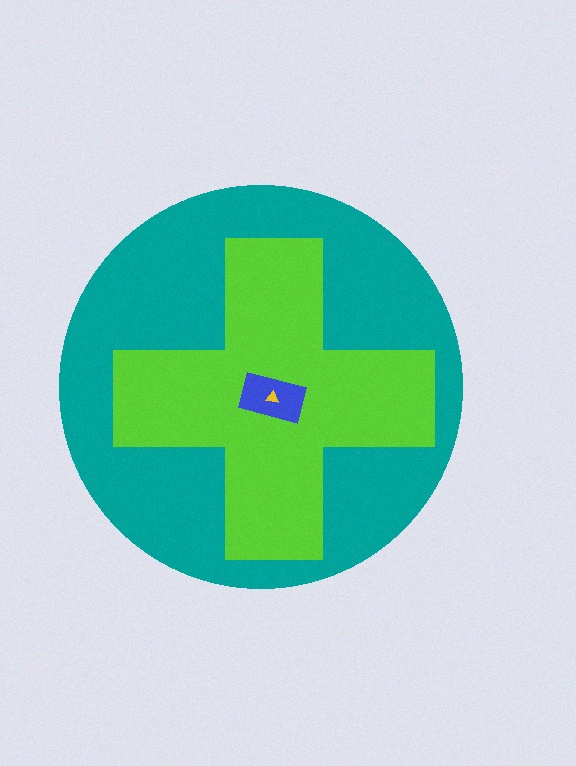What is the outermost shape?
The teal circle.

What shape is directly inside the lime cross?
The blue rectangle.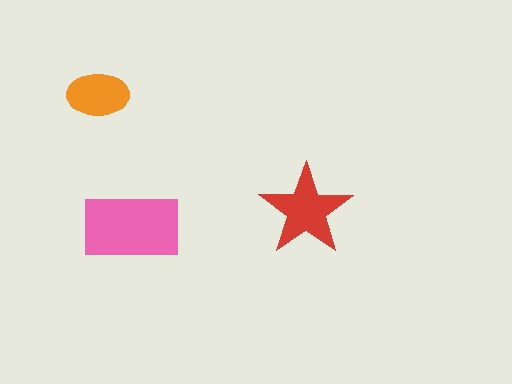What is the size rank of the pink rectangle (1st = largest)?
1st.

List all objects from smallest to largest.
The orange ellipse, the red star, the pink rectangle.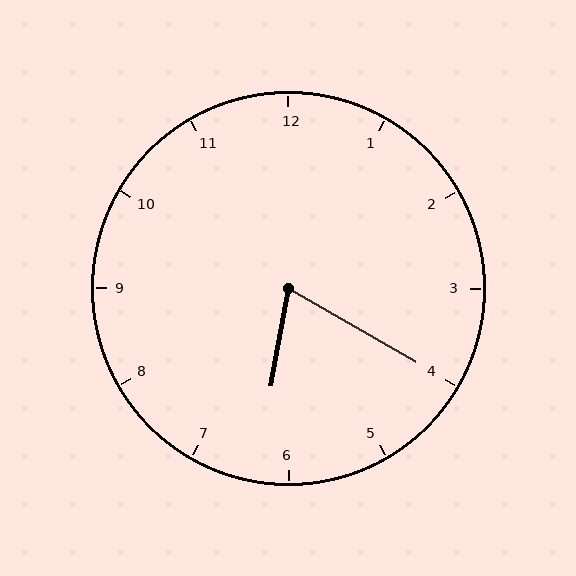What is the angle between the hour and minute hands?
Approximately 70 degrees.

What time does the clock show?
6:20.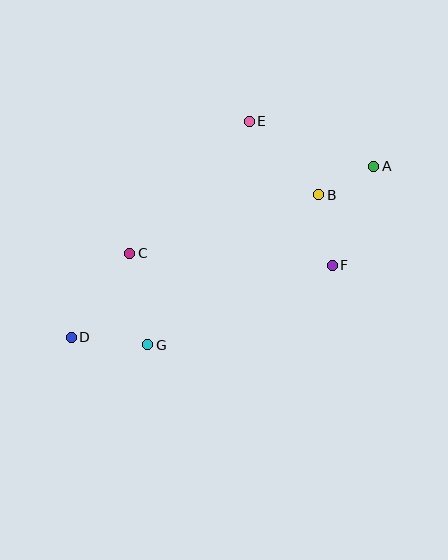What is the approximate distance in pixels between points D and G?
The distance between D and G is approximately 77 pixels.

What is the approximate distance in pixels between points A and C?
The distance between A and C is approximately 259 pixels.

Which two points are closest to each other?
Points A and B are closest to each other.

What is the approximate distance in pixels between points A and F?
The distance between A and F is approximately 107 pixels.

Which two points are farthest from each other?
Points A and D are farthest from each other.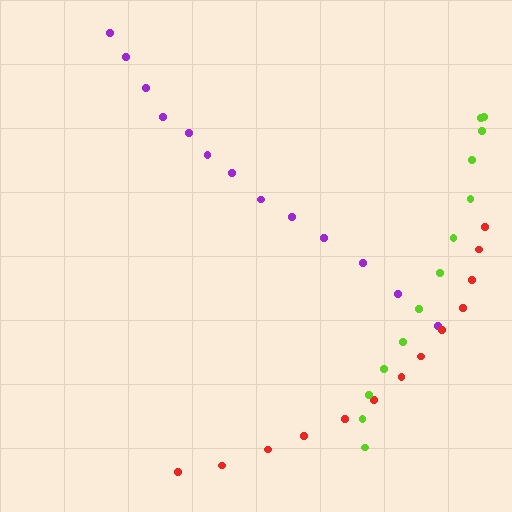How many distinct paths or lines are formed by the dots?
There are 3 distinct paths.